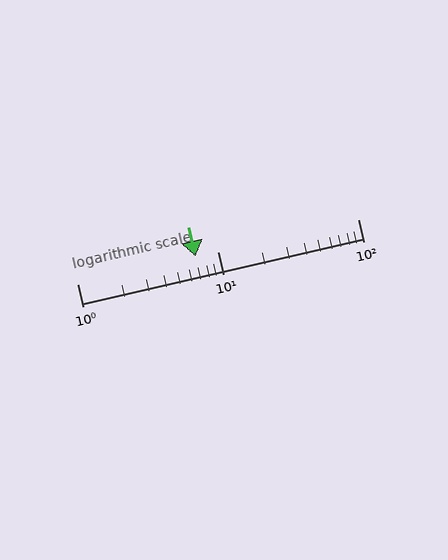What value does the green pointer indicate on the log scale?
The pointer indicates approximately 7.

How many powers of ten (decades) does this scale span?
The scale spans 2 decades, from 1 to 100.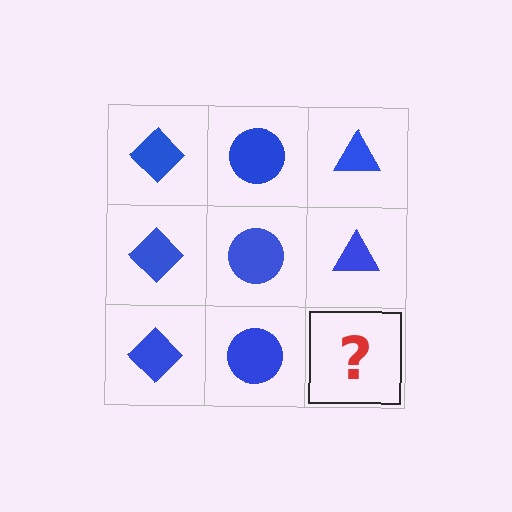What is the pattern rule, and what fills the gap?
The rule is that each column has a consistent shape. The gap should be filled with a blue triangle.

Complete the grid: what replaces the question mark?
The question mark should be replaced with a blue triangle.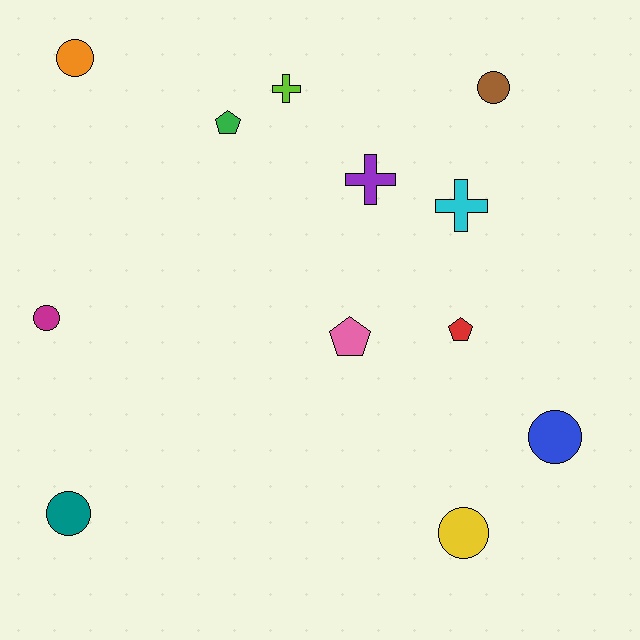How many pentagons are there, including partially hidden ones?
There are 3 pentagons.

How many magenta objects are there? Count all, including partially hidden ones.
There is 1 magenta object.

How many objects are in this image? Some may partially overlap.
There are 12 objects.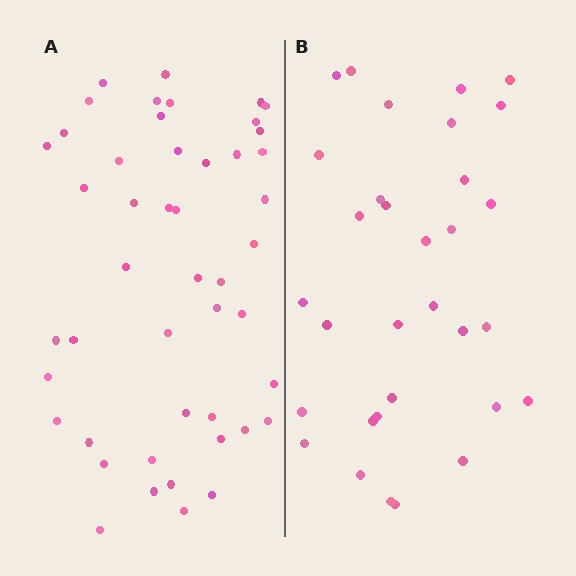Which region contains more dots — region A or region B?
Region A (the left region) has more dots.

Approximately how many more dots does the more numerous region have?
Region A has approximately 15 more dots than region B.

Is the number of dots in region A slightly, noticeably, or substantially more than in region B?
Region A has substantially more. The ratio is roughly 1.5 to 1.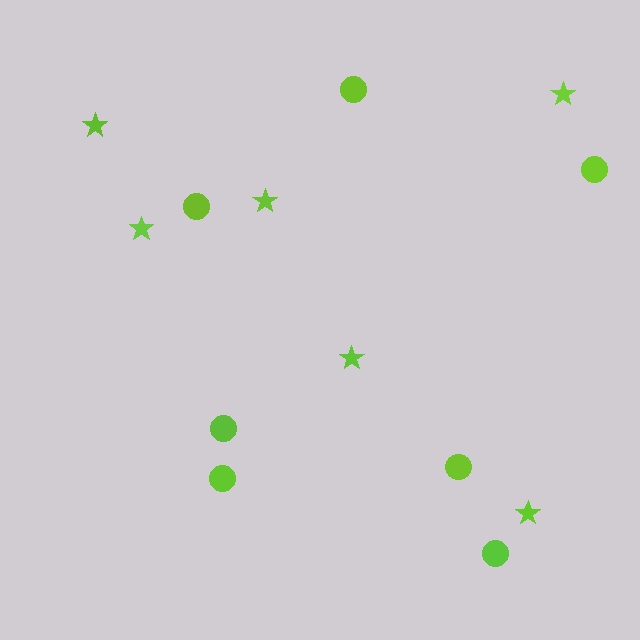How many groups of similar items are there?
There are 2 groups: one group of stars (6) and one group of circles (7).